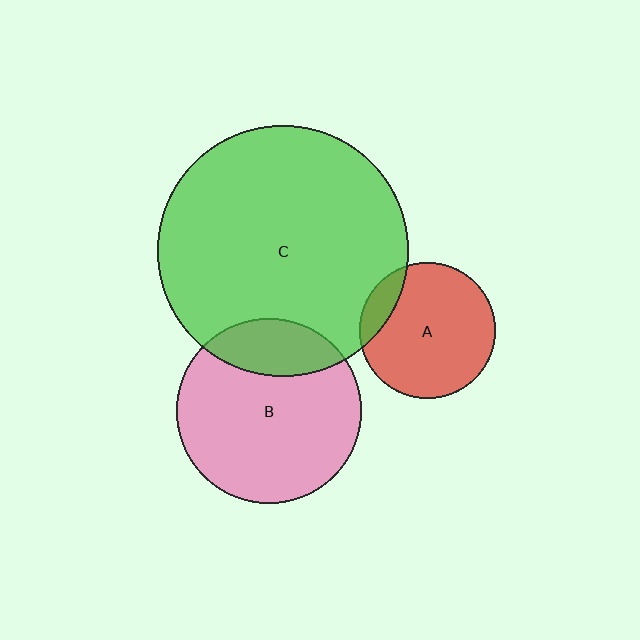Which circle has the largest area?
Circle C (green).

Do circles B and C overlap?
Yes.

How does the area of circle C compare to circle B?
Approximately 1.8 times.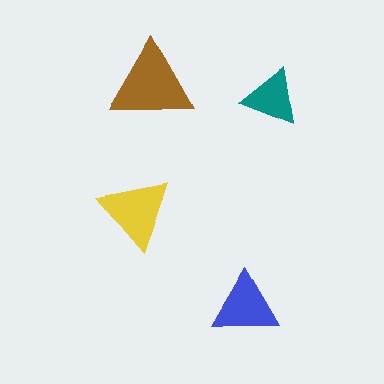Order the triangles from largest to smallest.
the brown one, the yellow one, the blue one, the teal one.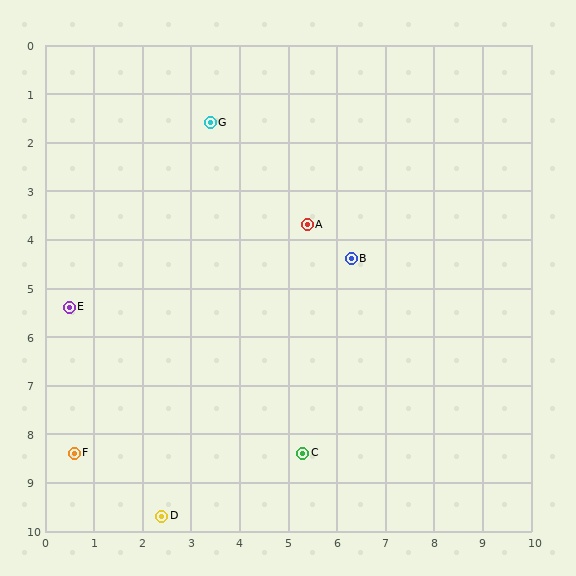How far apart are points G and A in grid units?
Points G and A are about 2.9 grid units apart.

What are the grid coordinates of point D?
Point D is at approximately (2.4, 9.7).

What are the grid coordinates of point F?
Point F is at approximately (0.6, 8.4).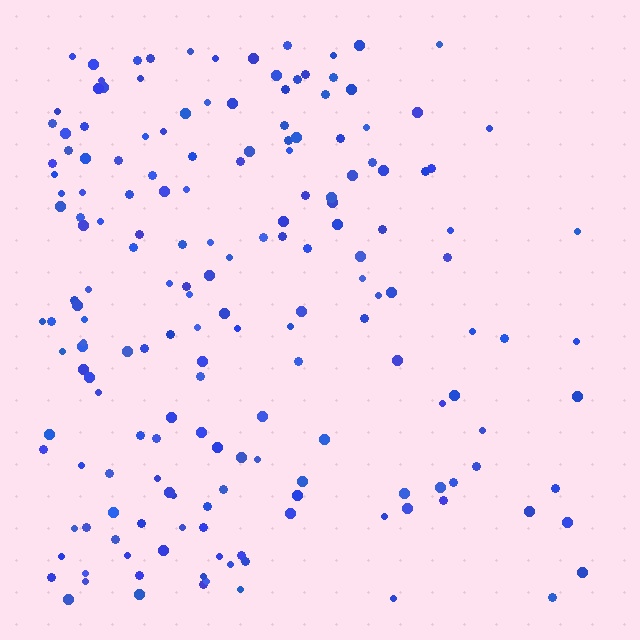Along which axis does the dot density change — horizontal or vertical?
Horizontal.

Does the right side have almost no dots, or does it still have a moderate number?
Still a moderate number, just noticeably fewer than the left.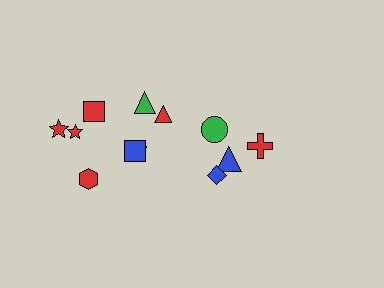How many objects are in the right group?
There are 4 objects.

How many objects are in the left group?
There are 8 objects.